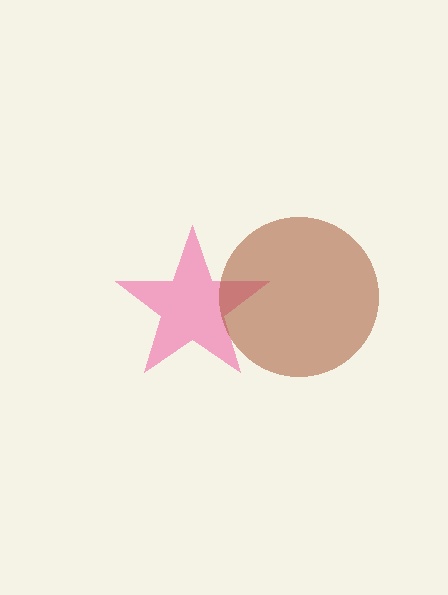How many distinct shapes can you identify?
There are 2 distinct shapes: a pink star, a brown circle.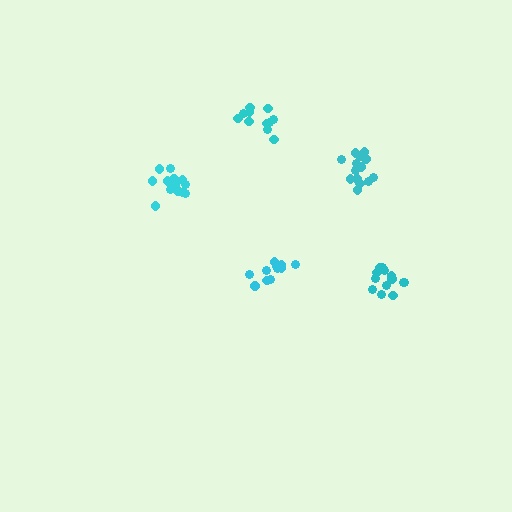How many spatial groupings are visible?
There are 5 spatial groupings.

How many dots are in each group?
Group 1: 15 dots, Group 2: 12 dots, Group 3: 13 dots, Group 4: 15 dots, Group 5: 11 dots (66 total).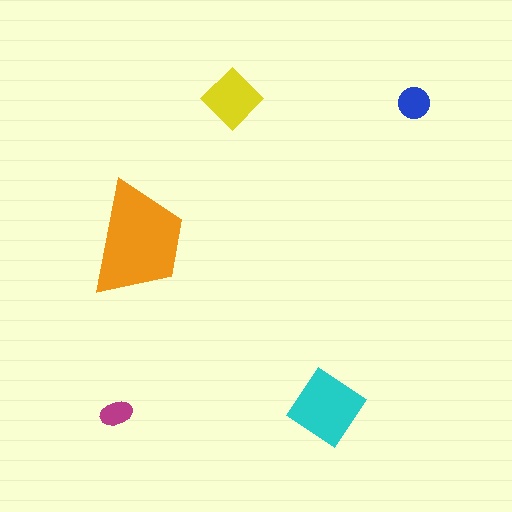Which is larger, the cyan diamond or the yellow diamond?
The cyan diamond.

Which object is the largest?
The orange trapezoid.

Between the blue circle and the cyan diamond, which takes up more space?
The cyan diamond.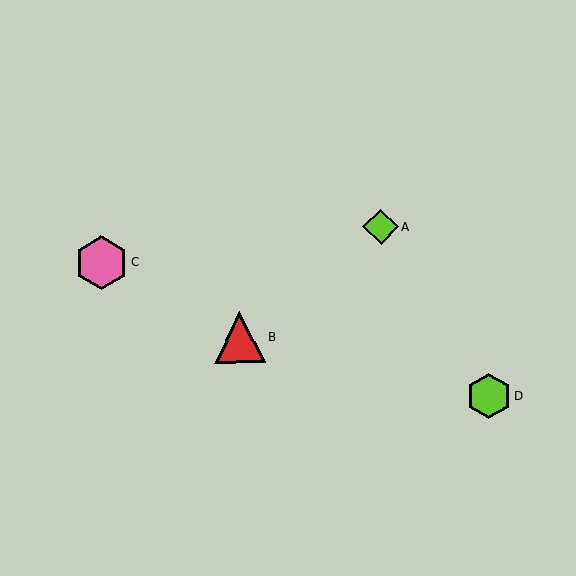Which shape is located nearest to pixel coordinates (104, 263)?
The pink hexagon (labeled C) at (101, 262) is nearest to that location.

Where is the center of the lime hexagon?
The center of the lime hexagon is at (489, 396).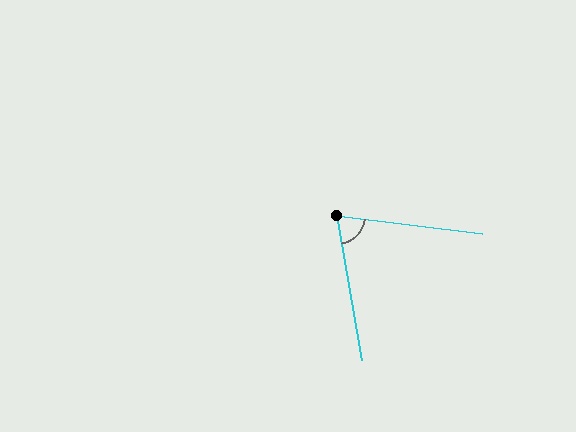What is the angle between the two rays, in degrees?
Approximately 73 degrees.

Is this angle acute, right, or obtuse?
It is acute.